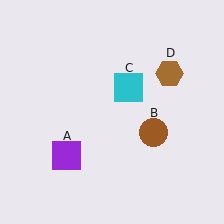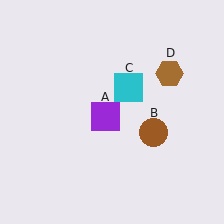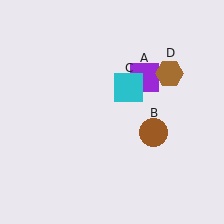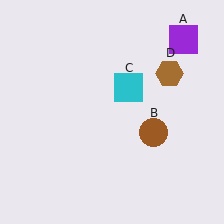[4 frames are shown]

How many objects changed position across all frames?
1 object changed position: purple square (object A).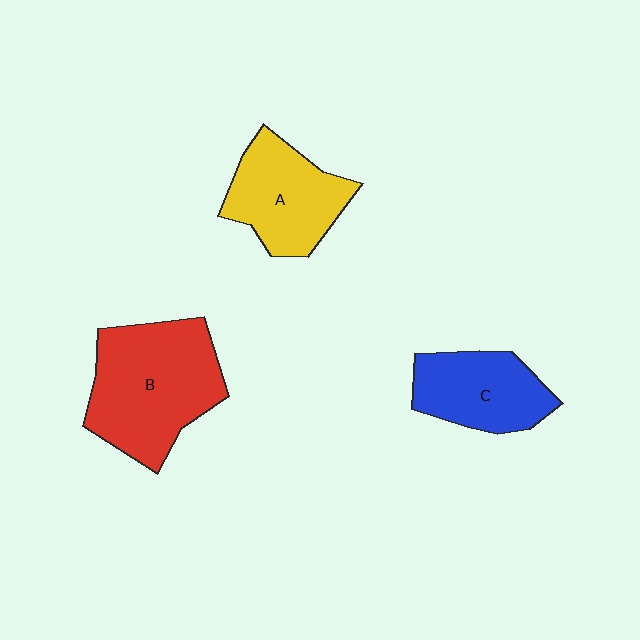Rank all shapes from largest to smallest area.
From largest to smallest: B (red), A (yellow), C (blue).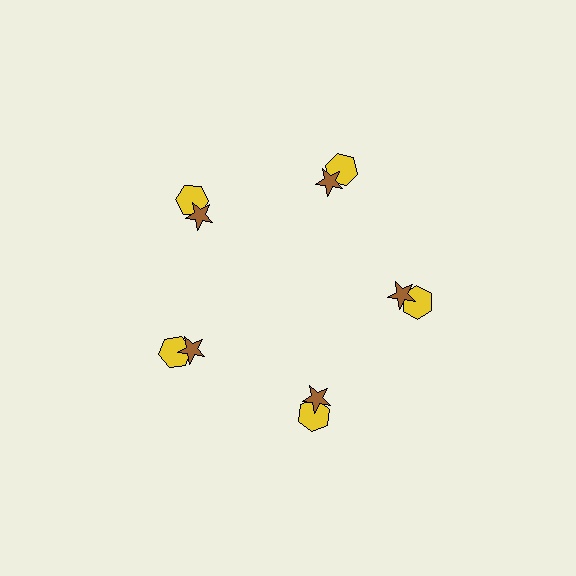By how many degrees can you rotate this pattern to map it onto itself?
The pattern maps onto itself every 72 degrees of rotation.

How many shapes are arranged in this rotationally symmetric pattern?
There are 10 shapes, arranged in 5 groups of 2.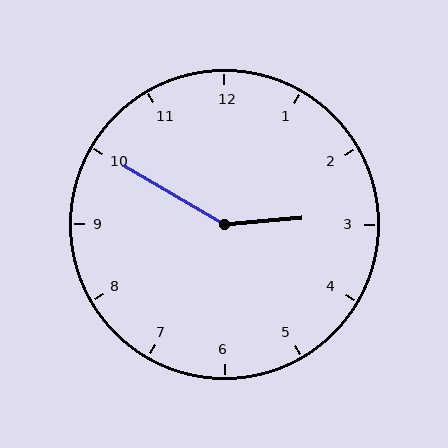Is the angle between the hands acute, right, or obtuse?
It is obtuse.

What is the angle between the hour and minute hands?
Approximately 145 degrees.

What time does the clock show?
2:50.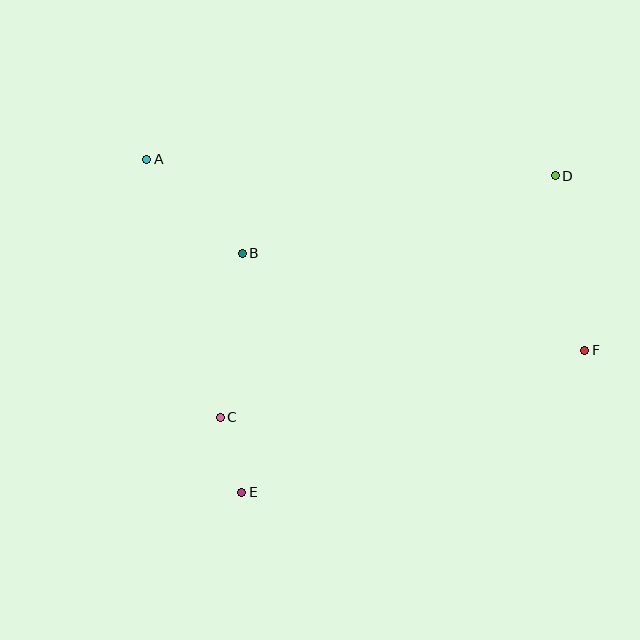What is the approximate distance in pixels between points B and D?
The distance between B and D is approximately 323 pixels.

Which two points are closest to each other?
Points C and E are closest to each other.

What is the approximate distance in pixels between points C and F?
The distance between C and F is approximately 371 pixels.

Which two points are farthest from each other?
Points A and F are farthest from each other.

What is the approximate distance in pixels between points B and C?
The distance between B and C is approximately 165 pixels.